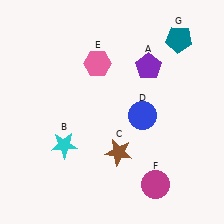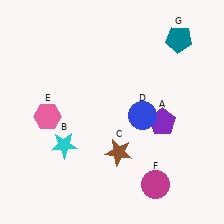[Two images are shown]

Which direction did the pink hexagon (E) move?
The pink hexagon (E) moved down.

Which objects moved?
The objects that moved are: the purple pentagon (A), the pink hexagon (E).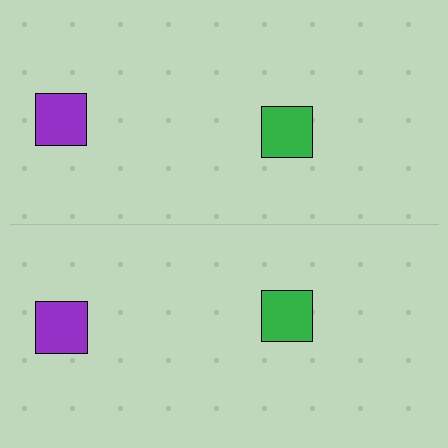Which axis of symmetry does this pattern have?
The pattern has a horizontal axis of symmetry running through the center of the image.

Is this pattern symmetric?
Yes, this pattern has bilateral (reflection) symmetry.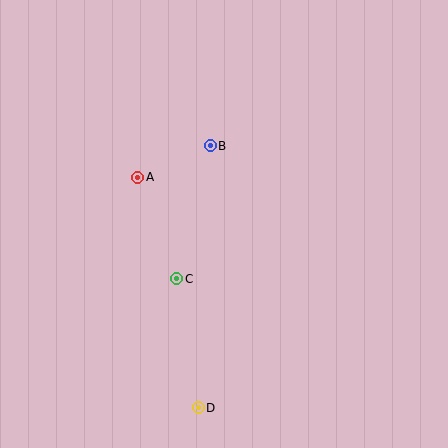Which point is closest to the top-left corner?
Point A is closest to the top-left corner.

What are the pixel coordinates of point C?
Point C is at (177, 279).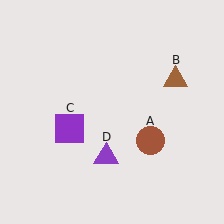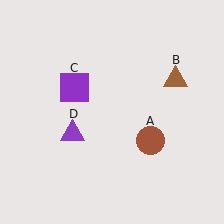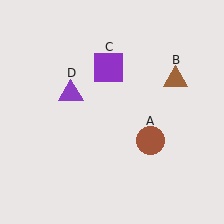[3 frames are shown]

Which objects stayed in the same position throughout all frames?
Brown circle (object A) and brown triangle (object B) remained stationary.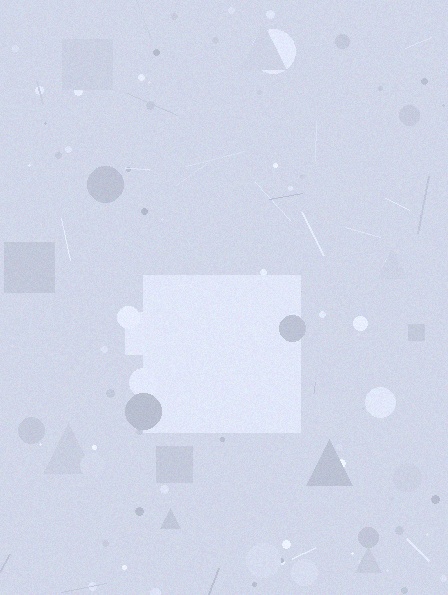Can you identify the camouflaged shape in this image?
The camouflaged shape is a square.